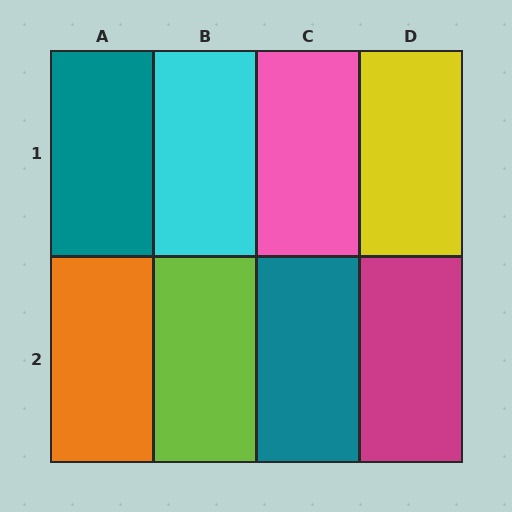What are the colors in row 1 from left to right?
Teal, cyan, pink, yellow.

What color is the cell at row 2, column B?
Lime.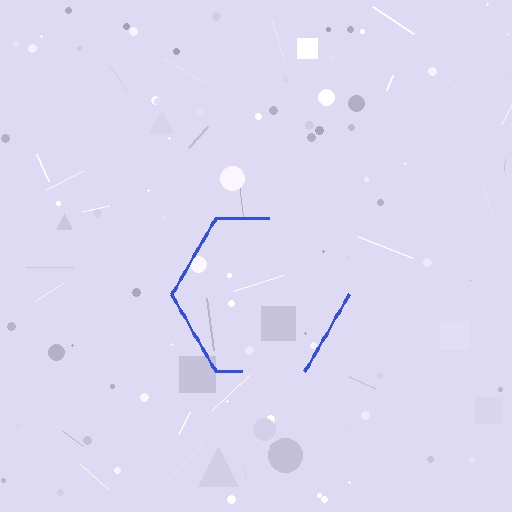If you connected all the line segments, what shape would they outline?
They would outline a hexagon.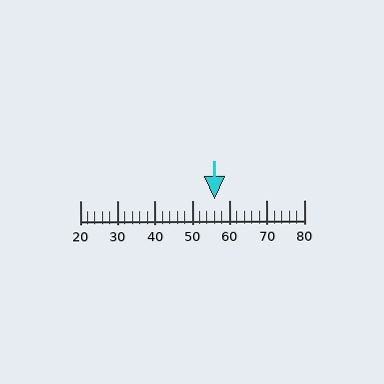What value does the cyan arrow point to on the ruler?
The cyan arrow points to approximately 56.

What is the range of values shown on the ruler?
The ruler shows values from 20 to 80.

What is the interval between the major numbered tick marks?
The major tick marks are spaced 10 units apart.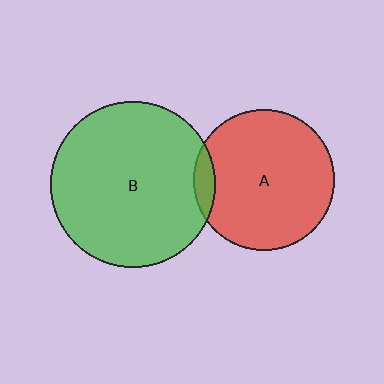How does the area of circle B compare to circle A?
Approximately 1.4 times.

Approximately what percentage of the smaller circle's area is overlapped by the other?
Approximately 10%.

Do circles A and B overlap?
Yes.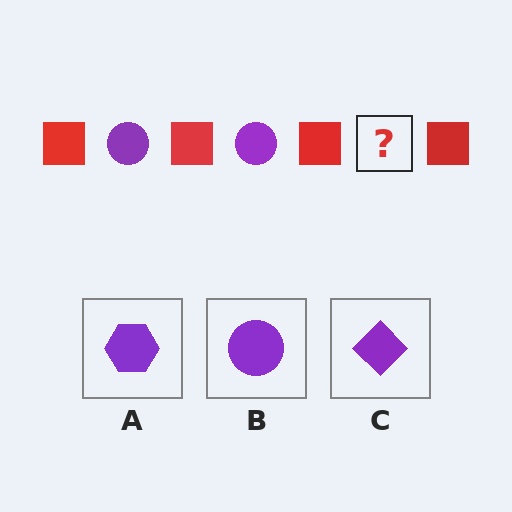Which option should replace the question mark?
Option B.